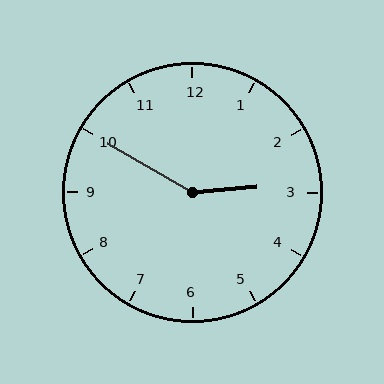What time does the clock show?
2:50.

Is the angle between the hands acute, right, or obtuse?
It is obtuse.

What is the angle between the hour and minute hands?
Approximately 145 degrees.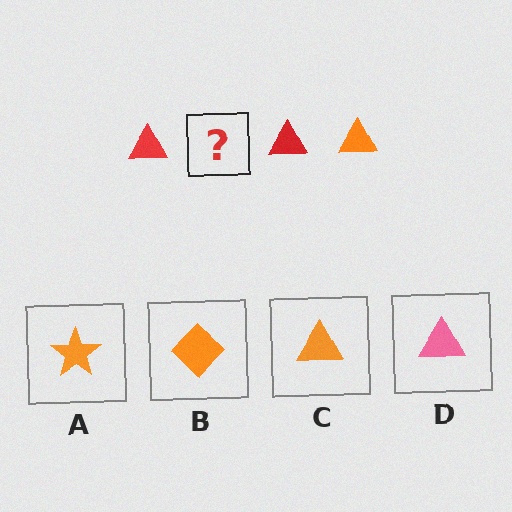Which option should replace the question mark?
Option C.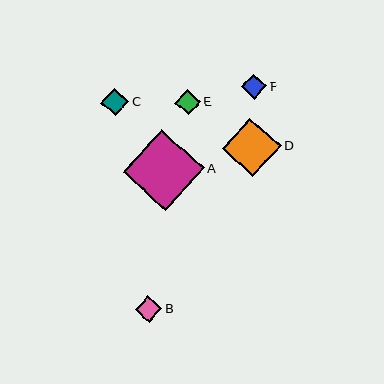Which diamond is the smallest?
Diamond F is the smallest with a size of approximately 25 pixels.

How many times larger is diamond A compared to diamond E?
Diamond A is approximately 3.1 times the size of diamond E.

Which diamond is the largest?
Diamond A is the largest with a size of approximately 80 pixels.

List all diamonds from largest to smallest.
From largest to smallest: A, D, C, B, E, F.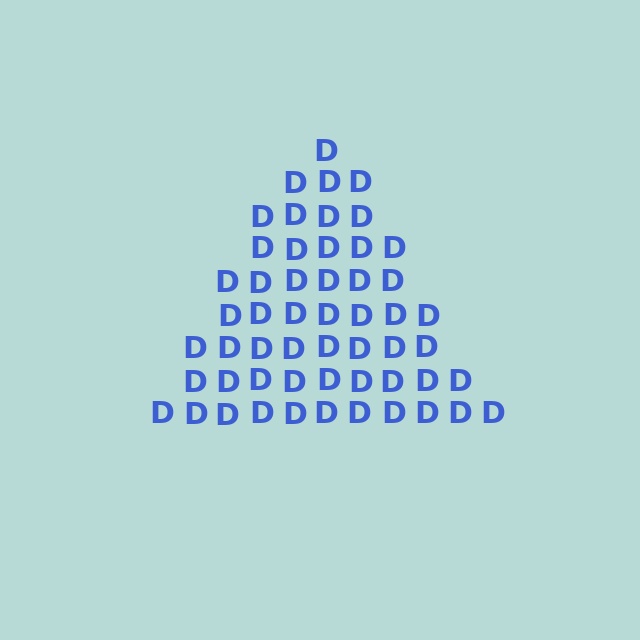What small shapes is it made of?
It is made of small letter D's.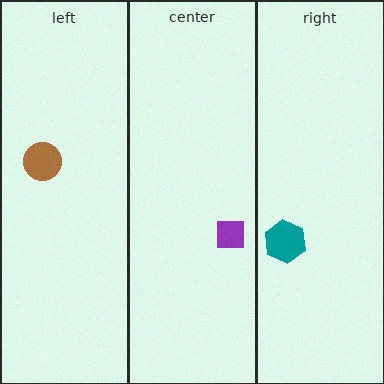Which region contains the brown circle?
The left region.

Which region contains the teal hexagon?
The right region.